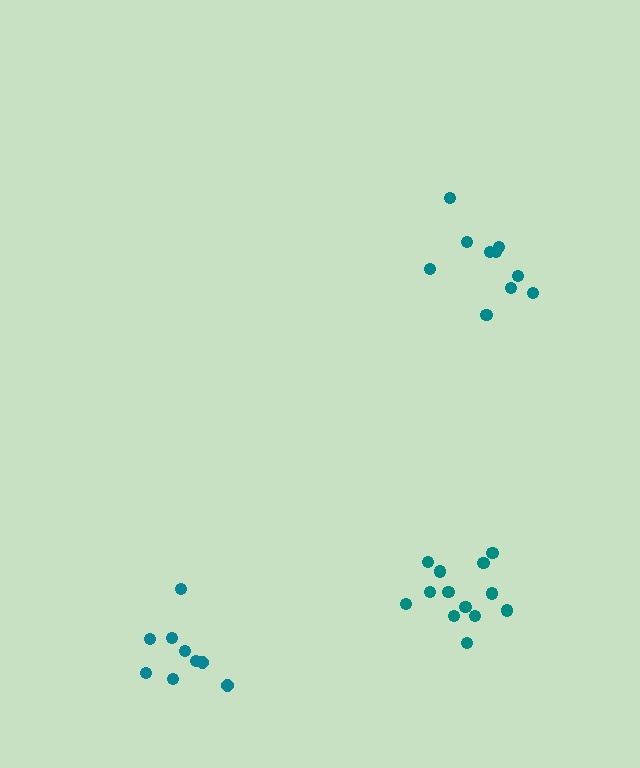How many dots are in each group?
Group 1: 13 dots, Group 2: 10 dots, Group 3: 9 dots (32 total).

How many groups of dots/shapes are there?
There are 3 groups.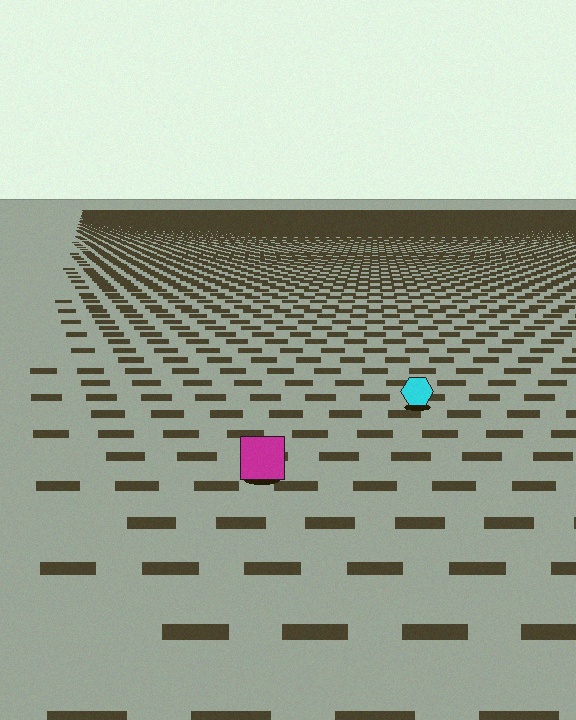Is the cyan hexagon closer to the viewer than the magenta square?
No. The magenta square is closer — you can tell from the texture gradient: the ground texture is coarser near it.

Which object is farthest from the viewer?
The cyan hexagon is farthest from the viewer. It appears smaller and the ground texture around it is denser.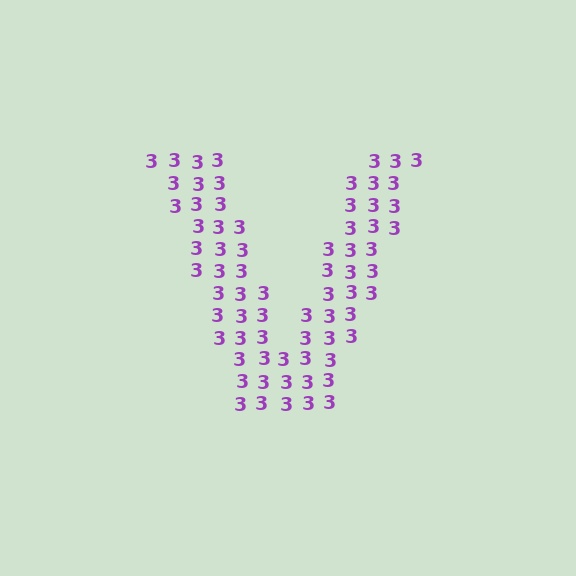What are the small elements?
The small elements are digit 3's.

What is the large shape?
The large shape is the letter V.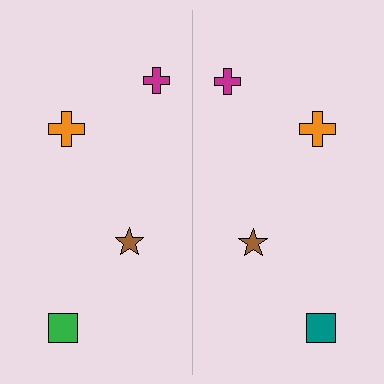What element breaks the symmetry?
The teal square on the right side breaks the symmetry — its mirror counterpart is green.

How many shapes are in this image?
There are 8 shapes in this image.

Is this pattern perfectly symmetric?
No, the pattern is not perfectly symmetric. The teal square on the right side breaks the symmetry — its mirror counterpart is green.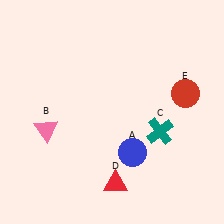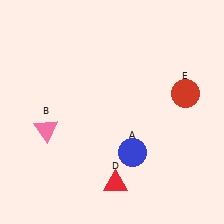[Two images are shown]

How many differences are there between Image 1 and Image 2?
There is 1 difference between the two images.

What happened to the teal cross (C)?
The teal cross (C) was removed in Image 2. It was in the bottom-right area of Image 1.